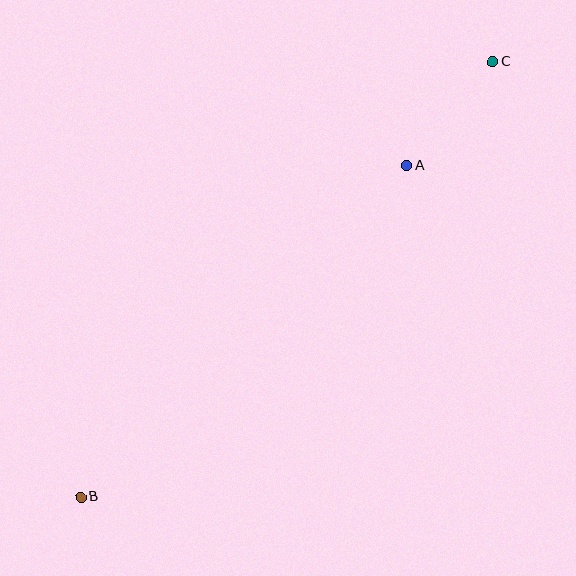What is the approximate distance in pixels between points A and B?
The distance between A and B is approximately 465 pixels.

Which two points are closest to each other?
Points A and C are closest to each other.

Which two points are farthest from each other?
Points B and C are farthest from each other.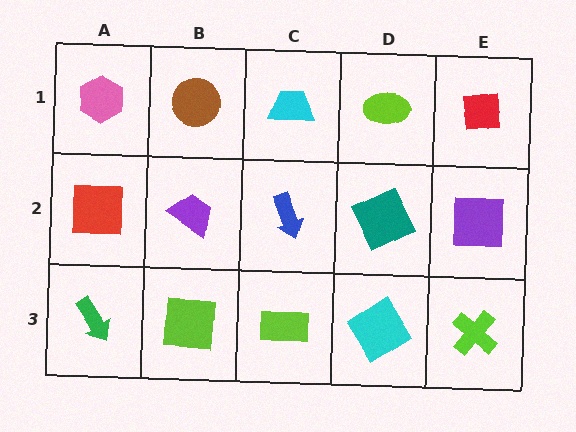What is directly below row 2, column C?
A lime rectangle.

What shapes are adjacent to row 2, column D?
A lime ellipse (row 1, column D), a cyan diamond (row 3, column D), a blue arrow (row 2, column C), a purple square (row 2, column E).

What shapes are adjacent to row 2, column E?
A red square (row 1, column E), a lime cross (row 3, column E), a teal square (row 2, column D).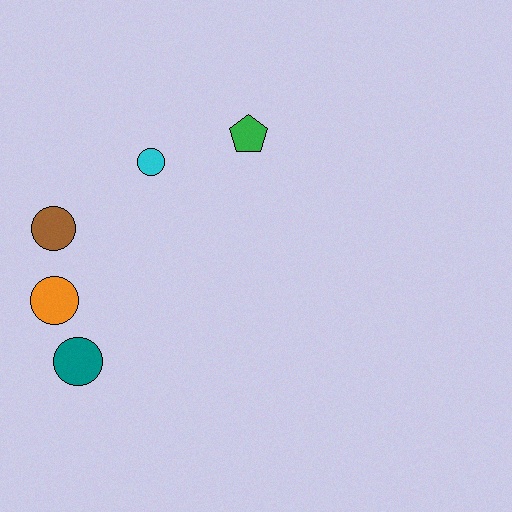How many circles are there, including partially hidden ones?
There are 4 circles.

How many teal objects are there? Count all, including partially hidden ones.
There is 1 teal object.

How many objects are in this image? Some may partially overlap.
There are 5 objects.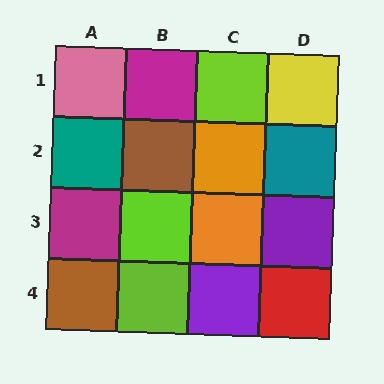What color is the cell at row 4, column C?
Purple.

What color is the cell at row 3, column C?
Orange.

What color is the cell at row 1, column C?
Lime.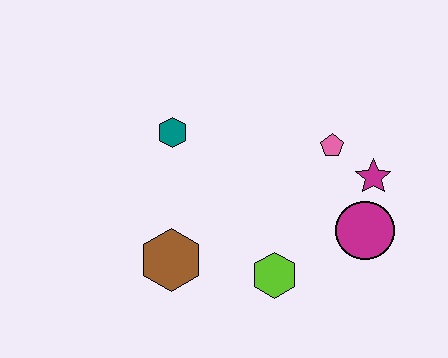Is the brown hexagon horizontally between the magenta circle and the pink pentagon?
No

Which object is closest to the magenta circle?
The magenta star is closest to the magenta circle.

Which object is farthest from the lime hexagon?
The teal hexagon is farthest from the lime hexagon.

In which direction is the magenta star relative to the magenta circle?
The magenta star is above the magenta circle.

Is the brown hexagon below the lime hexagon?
No